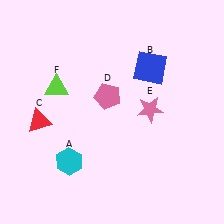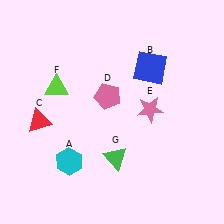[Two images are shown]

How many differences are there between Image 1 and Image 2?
There is 1 difference between the two images.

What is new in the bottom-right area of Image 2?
A green triangle (G) was added in the bottom-right area of Image 2.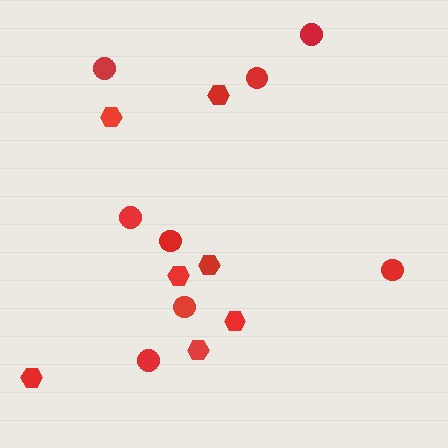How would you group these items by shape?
There are 2 groups: one group of circles (8) and one group of hexagons (7).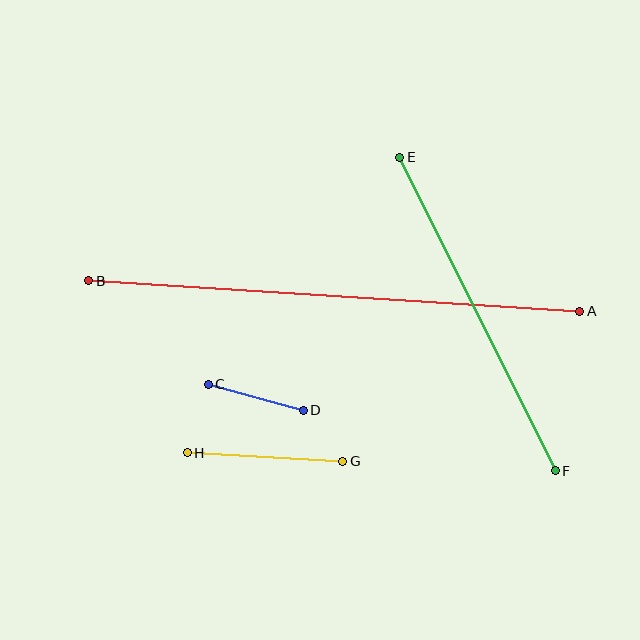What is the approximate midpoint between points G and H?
The midpoint is at approximately (265, 457) pixels.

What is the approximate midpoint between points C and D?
The midpoint is at approximately (256, 397) pixels.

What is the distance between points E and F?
The distance is approximately 350 pixels.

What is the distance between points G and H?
The distance is approximately 156 pixels.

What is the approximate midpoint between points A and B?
The midpoint is at approximately (334, 296) pixels.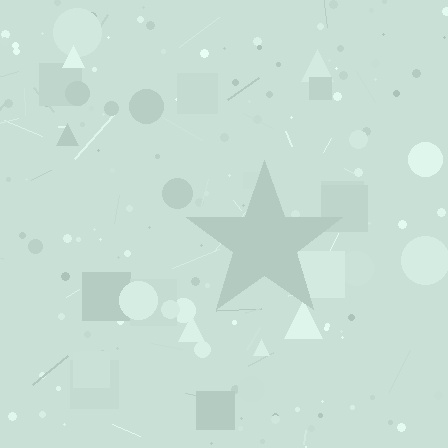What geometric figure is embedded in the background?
A star is embedded in the background.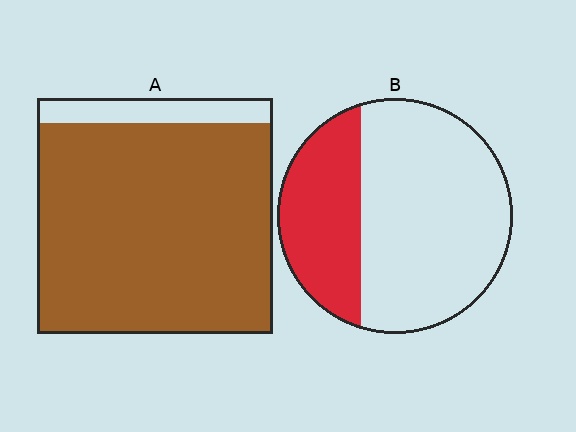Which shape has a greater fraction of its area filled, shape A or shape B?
Shape A.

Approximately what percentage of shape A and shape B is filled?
A is approximately 90% and B is approximately 30%.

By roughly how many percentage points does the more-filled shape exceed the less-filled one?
By roughly 60 percentage points (A over B).